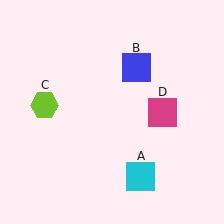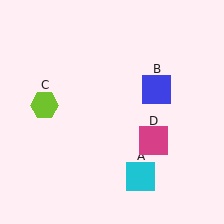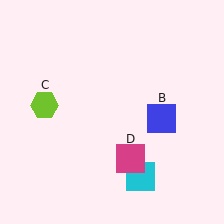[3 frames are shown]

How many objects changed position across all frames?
2 objects changed position: blue square (object B), magenta square (object D).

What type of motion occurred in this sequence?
The blue square (object B), magenta square (object D) rotated clockwise around the center of the scene.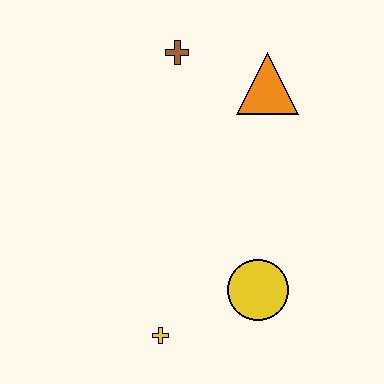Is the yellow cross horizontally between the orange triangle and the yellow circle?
No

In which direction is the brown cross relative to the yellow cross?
The brown cross is above the yellow cross.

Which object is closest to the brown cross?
The orange triangle is closest to the brown cross.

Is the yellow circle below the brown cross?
Yes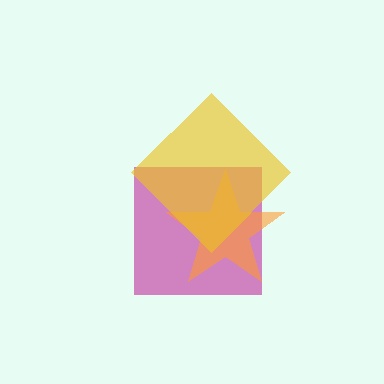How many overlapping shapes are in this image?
There are 3 overlapping shapes in the image.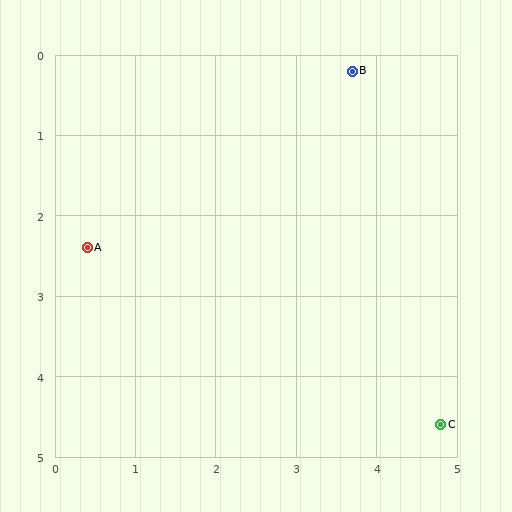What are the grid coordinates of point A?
Point A is at approximately (0.4, 2.4).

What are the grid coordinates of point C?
Point C is at approximately (4.8, 4.6).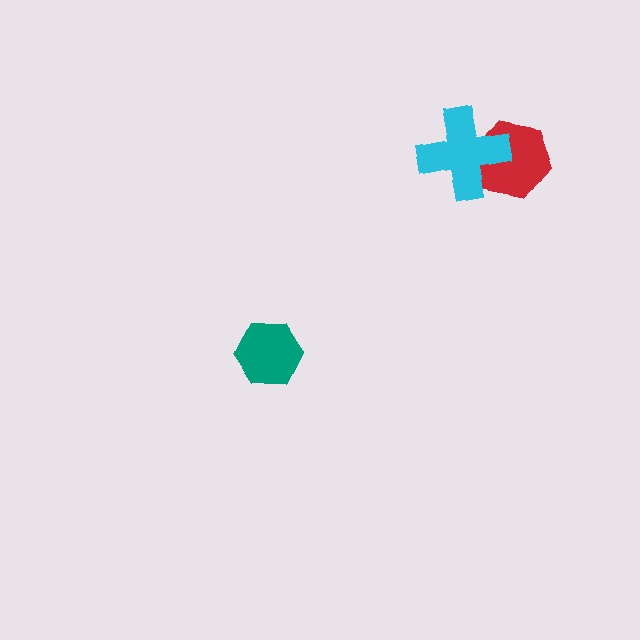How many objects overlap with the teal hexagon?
0 objects overlap with the teal hexagon.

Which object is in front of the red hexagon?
The cyan cross is in front of the red hexagon.